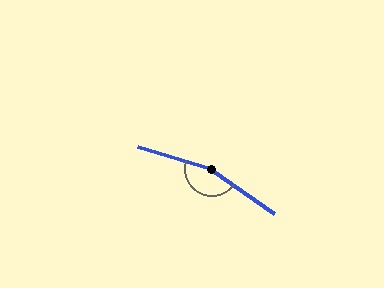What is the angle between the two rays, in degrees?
Approximately 161 degrees.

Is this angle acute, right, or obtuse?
It is obtuse.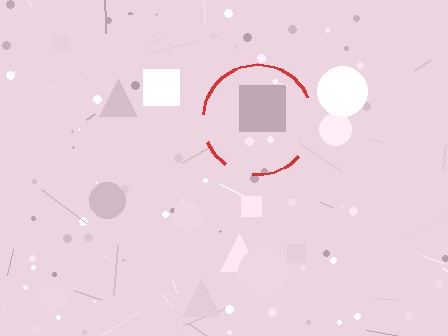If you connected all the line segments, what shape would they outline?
They would outline a circle.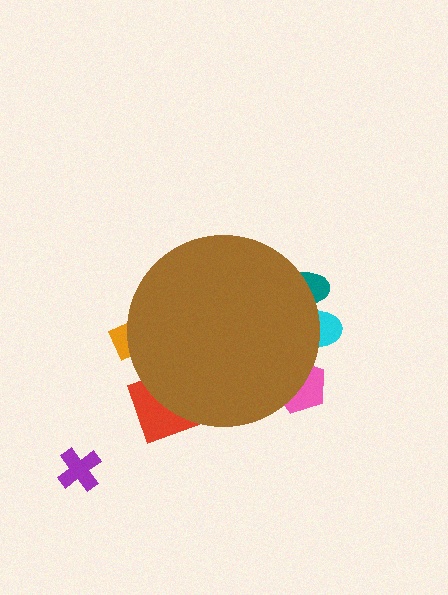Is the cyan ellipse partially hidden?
Yes, the cyan ellipse is partially hidden behind the brown circle.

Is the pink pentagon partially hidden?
Yes, the pink pentagon is partially hidden behind the brown circle.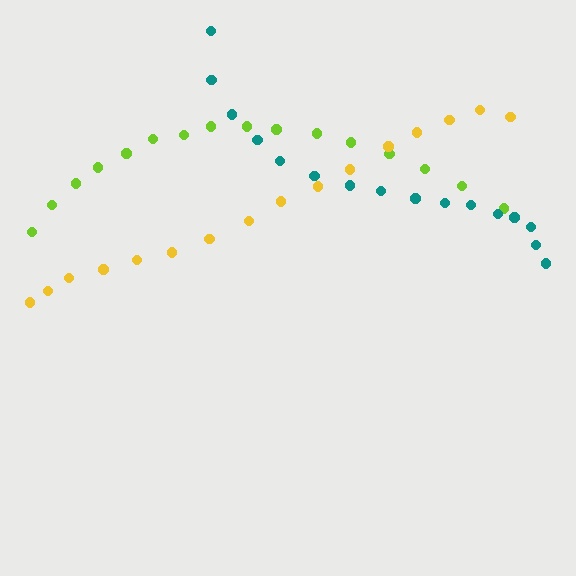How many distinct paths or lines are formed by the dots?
There are 3 distinct paths.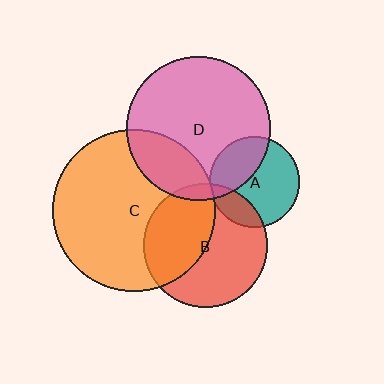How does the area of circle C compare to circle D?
Approximately 1.3 times.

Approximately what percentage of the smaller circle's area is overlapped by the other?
Approximately 45%.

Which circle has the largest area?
Circle C (orange).